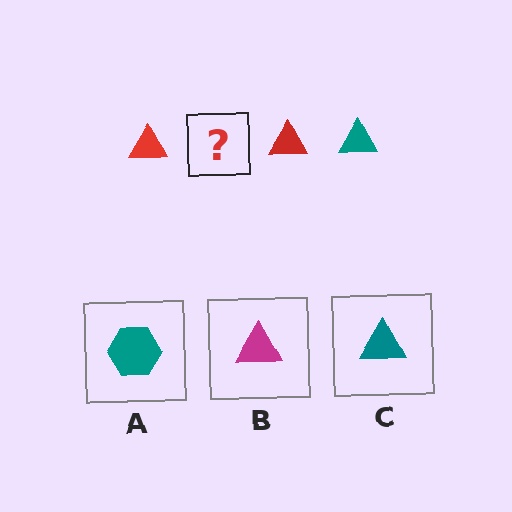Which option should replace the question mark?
Option C.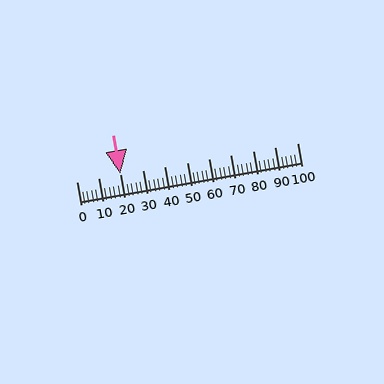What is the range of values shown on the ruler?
The ruler shows values from 0 to 100.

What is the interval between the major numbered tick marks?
The major tick marks are spaced 10 units apart.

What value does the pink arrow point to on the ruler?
The pink arrow points to approximately 20.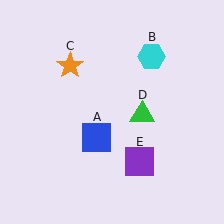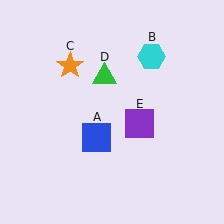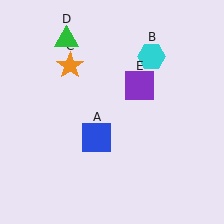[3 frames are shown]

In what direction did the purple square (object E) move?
The purple square (object E) moved up.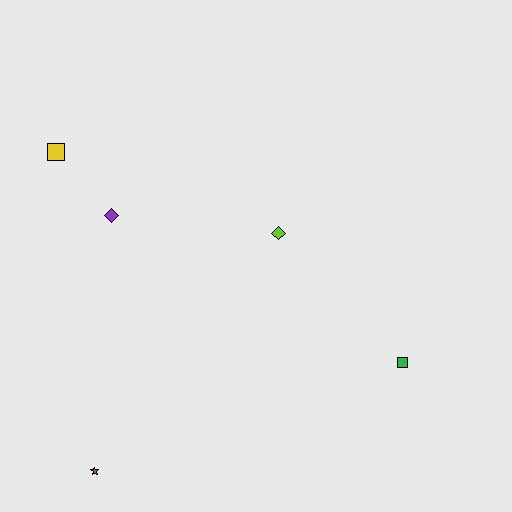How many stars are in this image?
There is 1 star.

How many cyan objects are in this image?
There are no cyan objects.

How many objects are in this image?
There are 5 objects.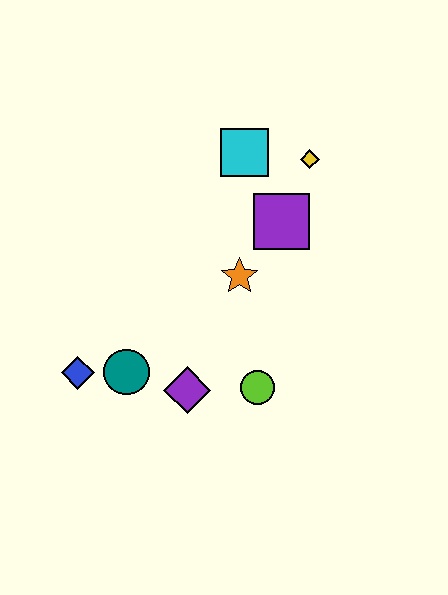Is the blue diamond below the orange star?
Yes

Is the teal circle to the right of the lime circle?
No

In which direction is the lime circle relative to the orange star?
The lime circle is below the orange star.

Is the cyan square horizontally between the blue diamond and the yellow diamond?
Yes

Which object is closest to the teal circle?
The blue diamond is closest to the teal circle.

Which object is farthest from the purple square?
The blue diamond is farthest from the purple square.